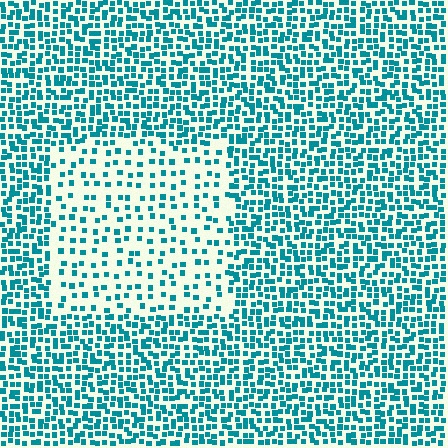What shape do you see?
I see a rectangle.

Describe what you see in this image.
The image contains small teal elements arranged at two different densities. A rectangle-shaped region is visible where the elements are less densely packed than the surrounding area.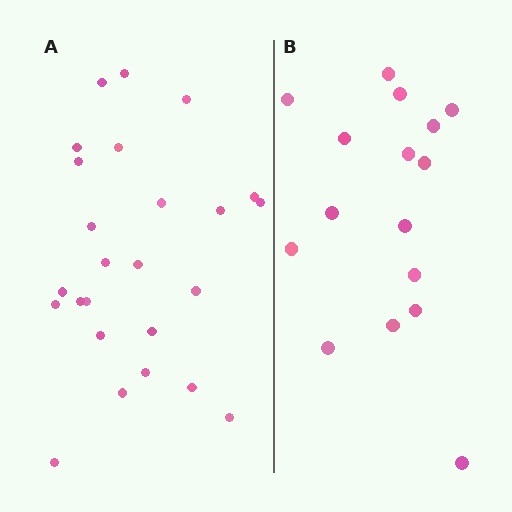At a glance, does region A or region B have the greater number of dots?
Region A (the left region) has more dots.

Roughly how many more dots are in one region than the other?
Region A has roughly 8 or so more dots than region B.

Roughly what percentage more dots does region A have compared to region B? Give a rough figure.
About 55% more.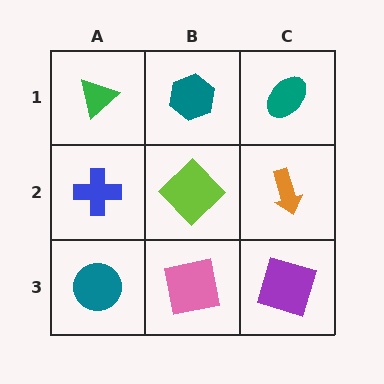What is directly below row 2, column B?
A pink square.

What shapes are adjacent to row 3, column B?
A lime diamond (row 2, column B), a teal circle (row 3, column A), a purple square (row 3, column C).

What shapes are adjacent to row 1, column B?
A lime diamond (row 2, column B), a green triangle (row 1, column A), a teal ellipse (row 1, column C).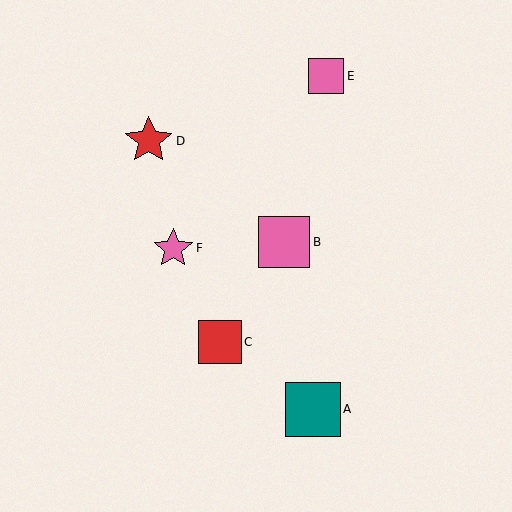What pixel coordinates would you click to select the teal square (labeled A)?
Click at (313, 409) to select the teal square A.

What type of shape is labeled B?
Shape B is a pink square.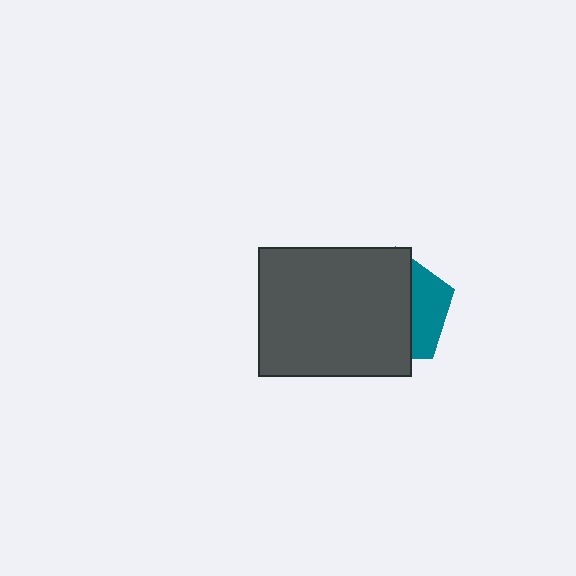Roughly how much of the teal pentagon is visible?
A small part of it is visible (roughly 32%).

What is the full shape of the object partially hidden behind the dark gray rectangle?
The partially hidden object is a teal pentagon.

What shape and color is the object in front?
The object in front is a dark gray rectangle.